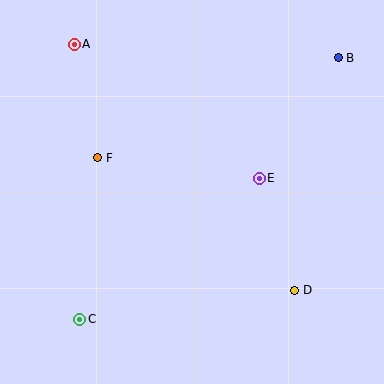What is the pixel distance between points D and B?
The distance between D and B is 236 pixels.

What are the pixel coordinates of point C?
Point C is at (80, 319).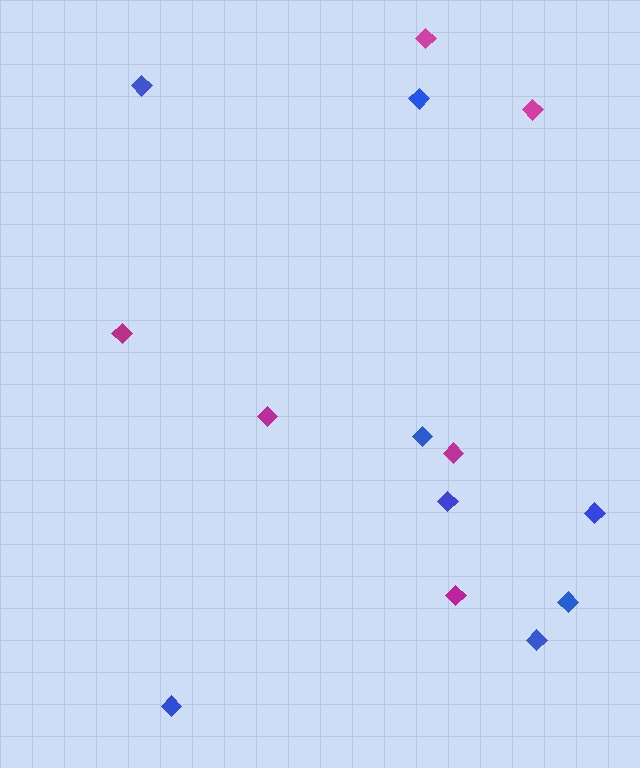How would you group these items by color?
There are 2 groups: one group of blue diamonds (8) and one group of magenta diamonds (6).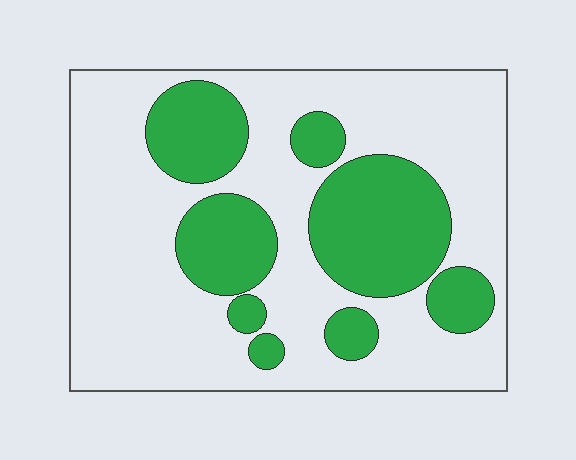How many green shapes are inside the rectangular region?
8.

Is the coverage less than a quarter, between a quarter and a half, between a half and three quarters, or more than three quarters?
Between a quarter and a half.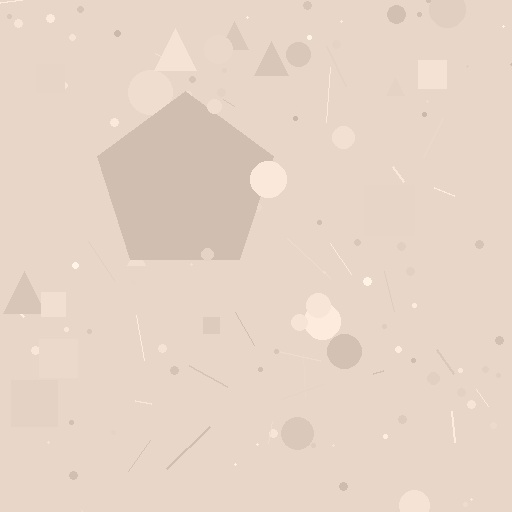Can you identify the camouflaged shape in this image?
The camouflaged shape is a pentagon.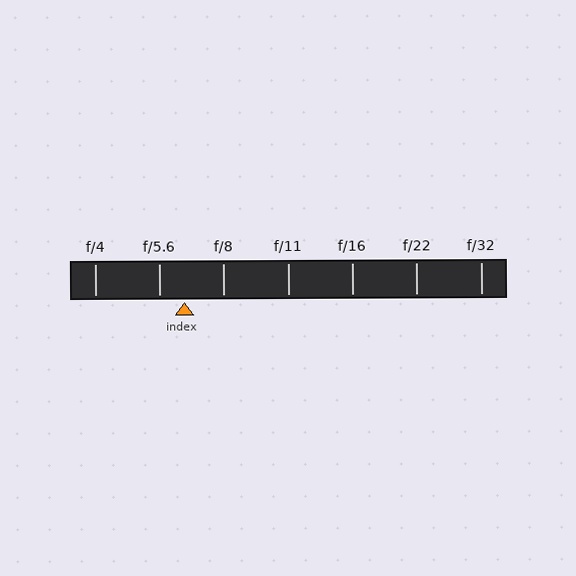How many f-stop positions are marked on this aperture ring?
There are 7 f-stop positions marked.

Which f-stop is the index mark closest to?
The index mark is closest to f/5.6.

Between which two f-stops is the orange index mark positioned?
The index mark is between f/5.6 and f/8.